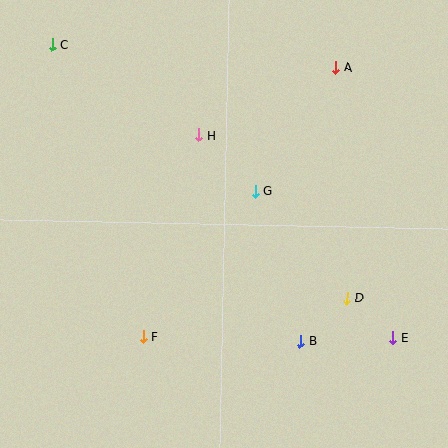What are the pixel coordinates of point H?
Point H is at (198, 135).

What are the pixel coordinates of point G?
Point G is at (255, 191).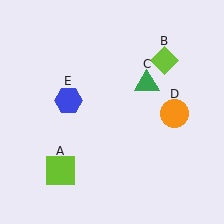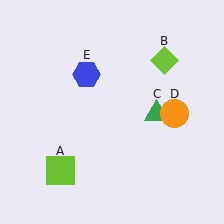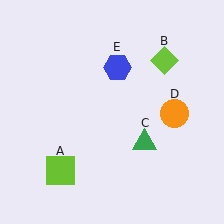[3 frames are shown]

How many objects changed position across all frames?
2 objects changed position: green triangle (object C), blue hexagon (object E).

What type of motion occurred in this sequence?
The green triangle (object C), blue hexagon (object E) rotated clockwise around the center of the scene.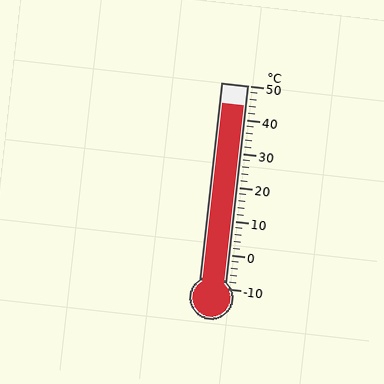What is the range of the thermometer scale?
The thermometer scale ranges from -10°C to 50°C.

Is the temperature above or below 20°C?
The temperature is above 20°C.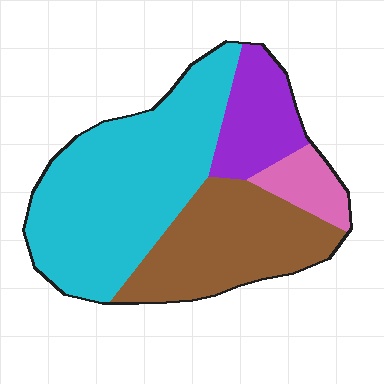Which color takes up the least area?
Pink, at roughly 10%.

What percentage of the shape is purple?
Purple covers about 15% of the shape.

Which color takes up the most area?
Cyan, at roughly 50%.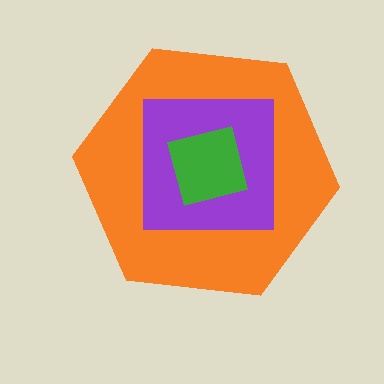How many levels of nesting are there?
3.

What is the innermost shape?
The green square.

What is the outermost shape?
The orange hexagon.